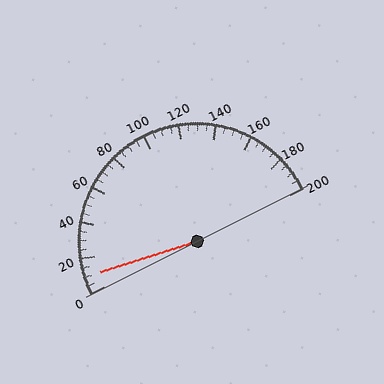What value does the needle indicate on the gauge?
The needle indicates approximately 10.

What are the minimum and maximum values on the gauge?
The gauge ranges from 0 to 200.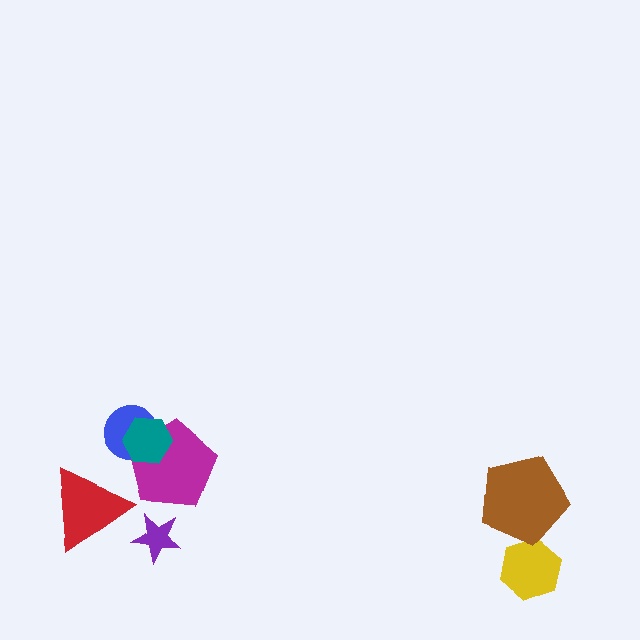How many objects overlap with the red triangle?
0 objects overlap with the red triangle.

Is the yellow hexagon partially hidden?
Yes, it is partially covered by another shape.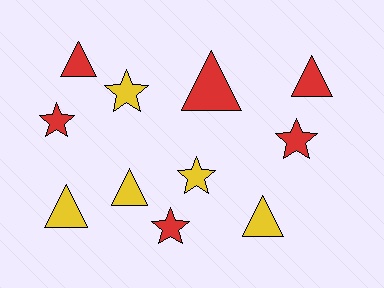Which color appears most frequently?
Red, with 6 objects.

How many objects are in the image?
There are 11 objects.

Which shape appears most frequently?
Triangle, with 6 objects.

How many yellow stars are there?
There are 2 yellow stars.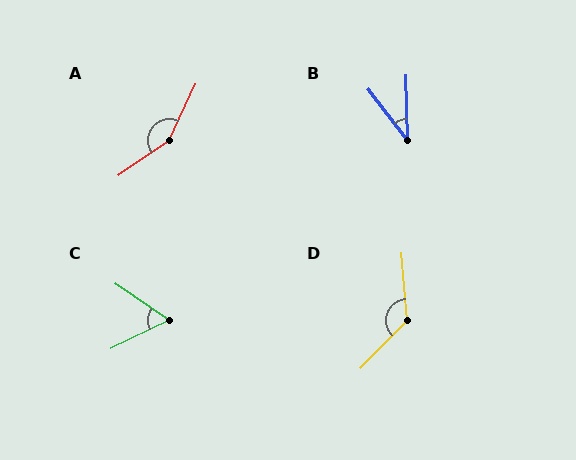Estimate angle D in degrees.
Approximately 130 degrees.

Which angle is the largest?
A, at approximately 150 degrees.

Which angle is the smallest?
B, at approximately 36 degrees.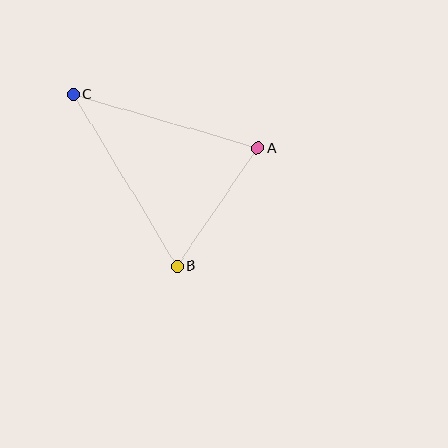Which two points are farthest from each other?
Points B and C are farthest from each other.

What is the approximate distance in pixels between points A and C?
The distance between A and C is approximately 192 pixels.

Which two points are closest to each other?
Points A and B are closest to each other.